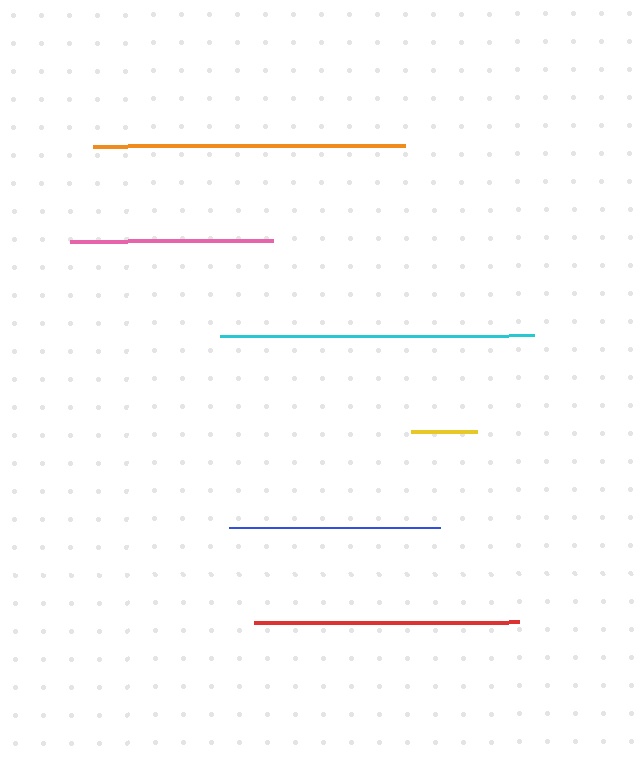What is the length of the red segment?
The red segment is approximately 266 pixels long.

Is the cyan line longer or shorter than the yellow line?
The cyan line is longer than the yellow line.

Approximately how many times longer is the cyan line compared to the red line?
The cyan line is approximately 1.2 times the length of the red line.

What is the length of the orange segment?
The orange segment is approximately 313 pixels long.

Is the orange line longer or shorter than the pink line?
The orange line is longer than the pink line.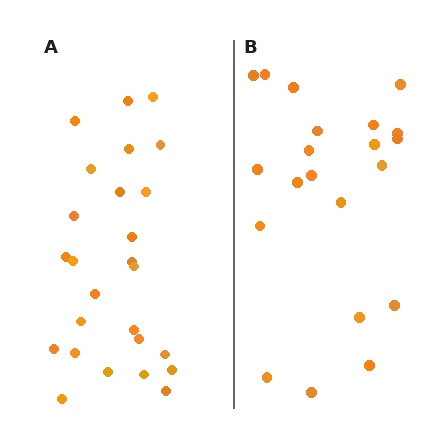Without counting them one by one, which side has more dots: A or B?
Region A (the left region) has more dots.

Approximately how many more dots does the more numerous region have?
Region A has about 5 more dots than region B.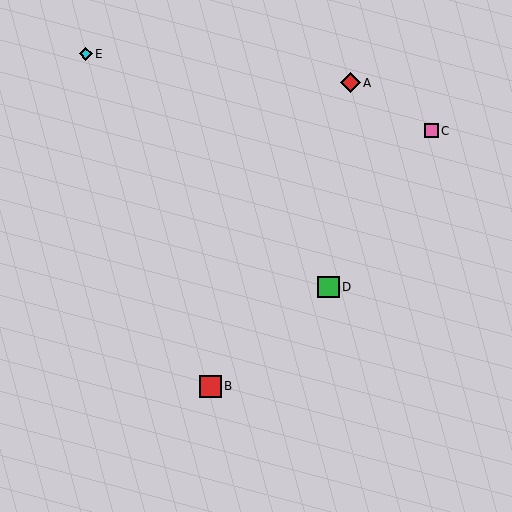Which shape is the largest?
The red square (labeled B) is the largest.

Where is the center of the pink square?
The center of the pink square is at (431, 131).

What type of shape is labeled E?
Shape E is a cyan diamond.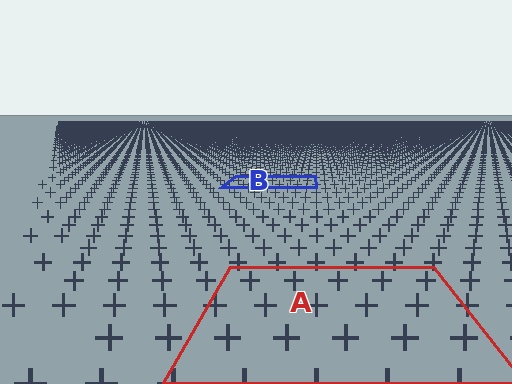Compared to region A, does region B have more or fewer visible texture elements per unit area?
Region B has more texture elements per unit area — they are packed more densely because it is farther away.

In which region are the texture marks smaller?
The texture marks are smaller in region B, because it is farther away.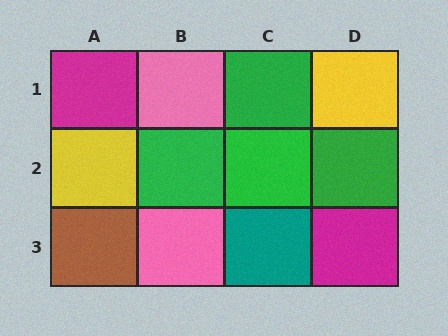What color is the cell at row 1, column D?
Yellow.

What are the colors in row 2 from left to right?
Yellow, green, green, green.